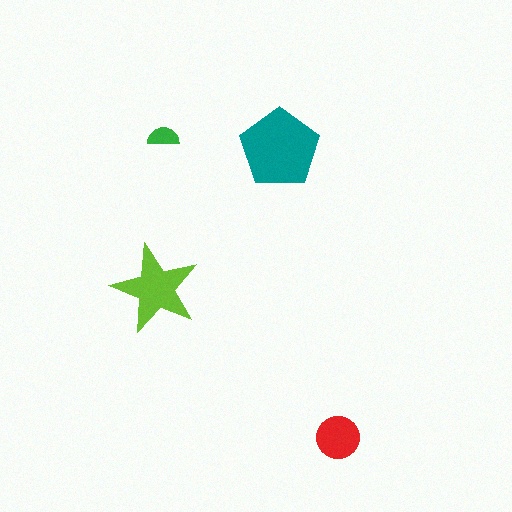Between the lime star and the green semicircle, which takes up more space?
The lime star.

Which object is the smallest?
The green semicircle.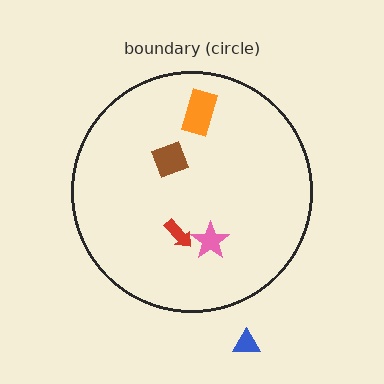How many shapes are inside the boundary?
4 inside, 1 outside.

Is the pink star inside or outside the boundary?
Inside.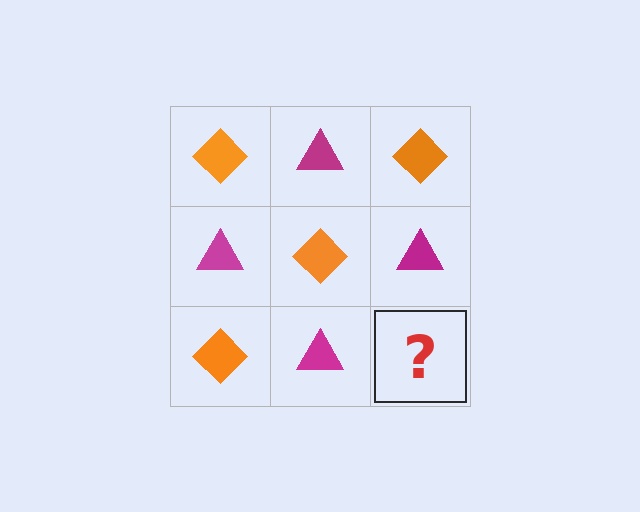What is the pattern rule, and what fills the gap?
The rule is that it alternates orange diamond and magenta triangle in a checkerboard pattern. The gap should be filled with an orange diamond.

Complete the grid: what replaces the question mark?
The question mark should be replaced with an orange diamond.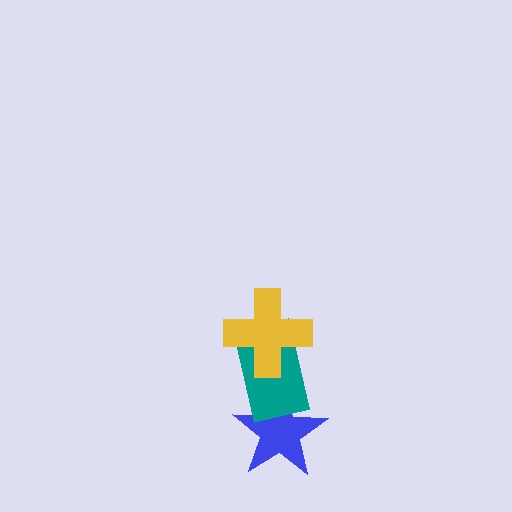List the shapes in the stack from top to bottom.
From top to bottom: the yellow cross, the teal rectangle, the blue star.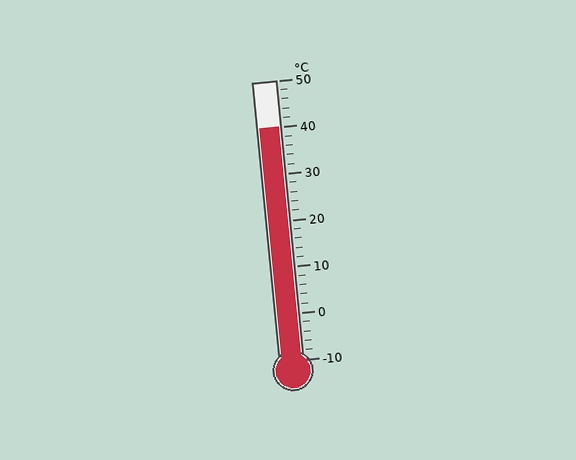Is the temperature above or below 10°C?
The temperature is above 10°C.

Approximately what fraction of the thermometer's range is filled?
The thermometer is filled to approximately 85% of its range.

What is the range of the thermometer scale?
The thermometer scale ranges from -10°C to 50°C.